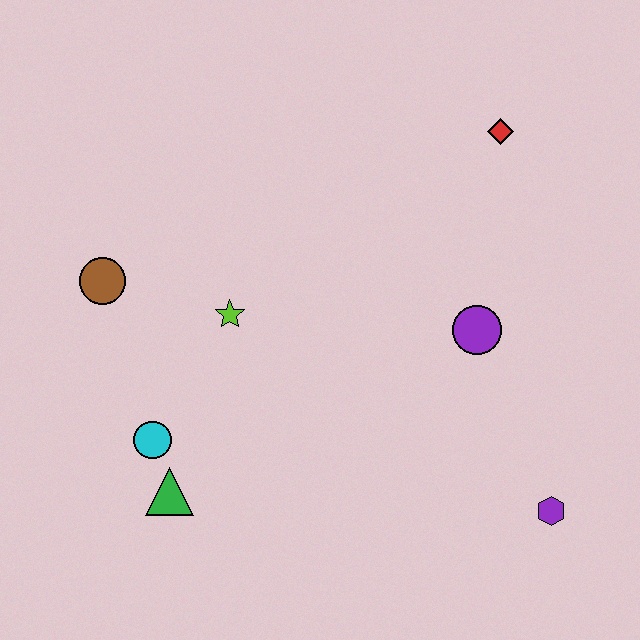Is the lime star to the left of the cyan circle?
No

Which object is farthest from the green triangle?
The red diamond is farthest from the green triangle.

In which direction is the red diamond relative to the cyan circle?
The red diamond is to the right of the cyan circle.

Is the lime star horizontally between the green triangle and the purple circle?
Yes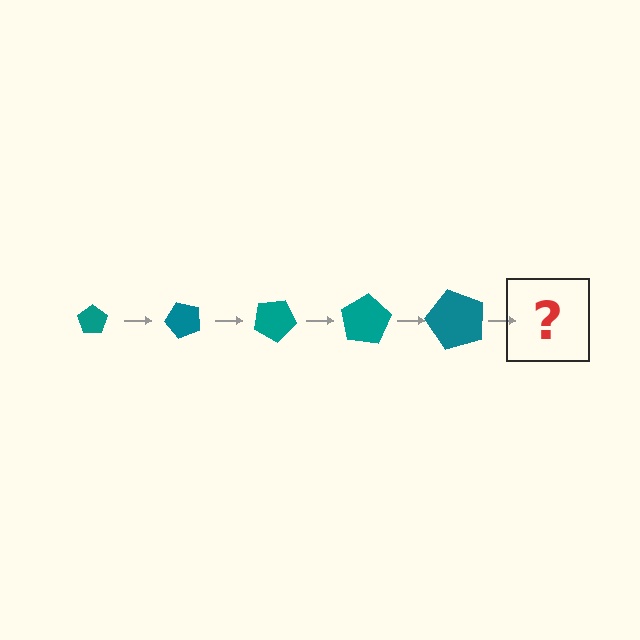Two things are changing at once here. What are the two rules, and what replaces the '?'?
The two rules are that the pentagon grows larger each step and it rotates 50 degrees each step. The '?' should be a pentagon, larger than the previous one and rotated 250 degrees from the start.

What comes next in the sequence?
The next element should be a pentagon, larger than the previous one and rotated 250 degrees from the start.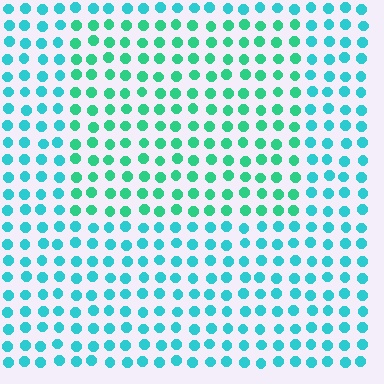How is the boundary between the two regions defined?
The boundary is defined purely by a slight shift in hue (about 29 degrees). Spacing, size, and orientation are identical on both sides.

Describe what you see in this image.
The image is filled with small cyan elements in a uniform arrangement. A rectangle-shaped region is visible where the elements are tinted to a slightly different hue, forming a subtle color boundary.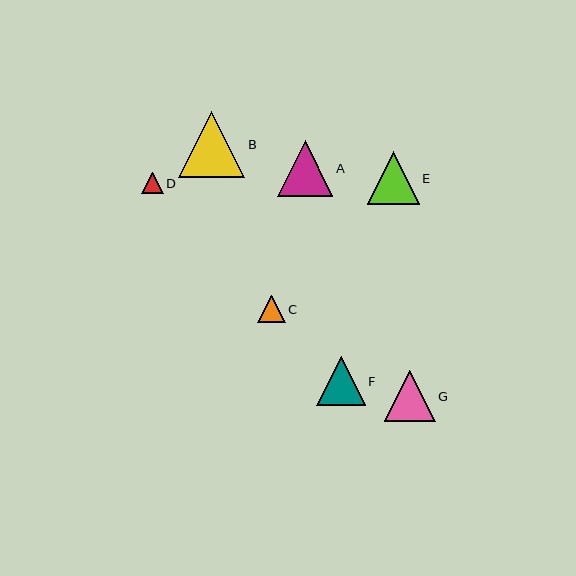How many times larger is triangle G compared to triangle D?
Triangle G is approximately 2.4 times the size of triangle D.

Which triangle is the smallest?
Triangle D is the smallest with a size of approximately 21 pixels.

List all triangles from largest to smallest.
From largest to smallest: B, A, E, G, F, C, D.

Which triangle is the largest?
Triangle B is the largest with a size of approximately 66 pixels.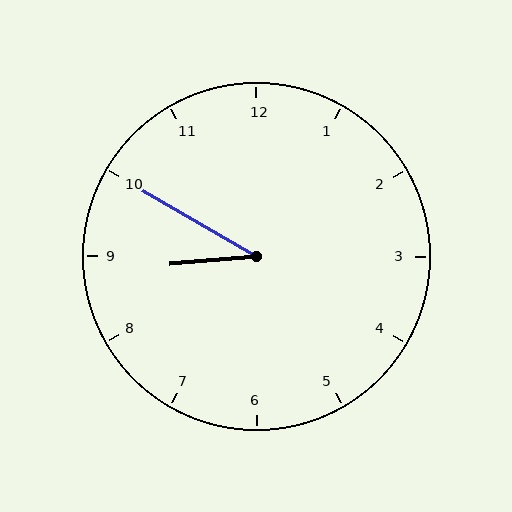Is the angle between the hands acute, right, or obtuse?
It is acute.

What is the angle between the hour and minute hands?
Approximately 35 degrees.